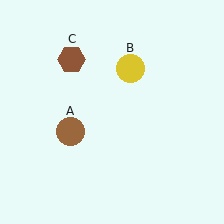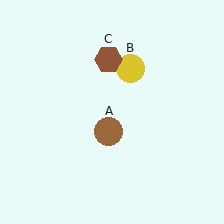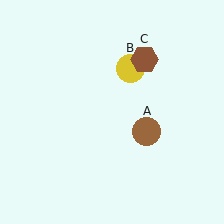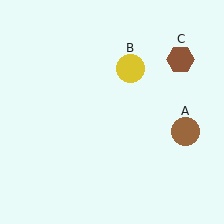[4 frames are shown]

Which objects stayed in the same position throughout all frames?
Yellow circle (object B) remained stationary.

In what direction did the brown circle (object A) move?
The brown circle (object A) moved right.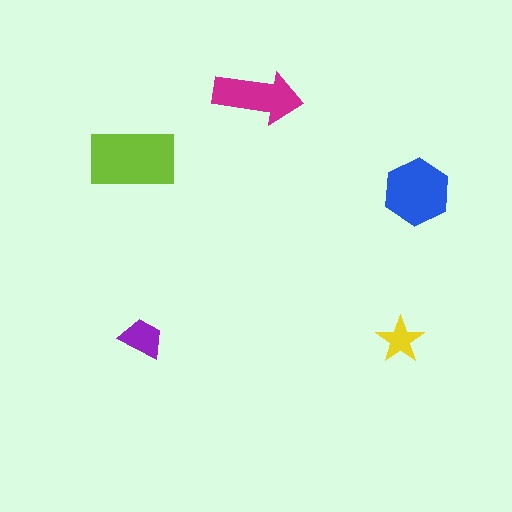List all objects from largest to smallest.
The lime rectangle, the blue hexagon, the magenta arrow, the purple trapezoid, the yellow star.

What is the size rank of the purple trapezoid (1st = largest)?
4th.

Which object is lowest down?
The yellow star is bottommost.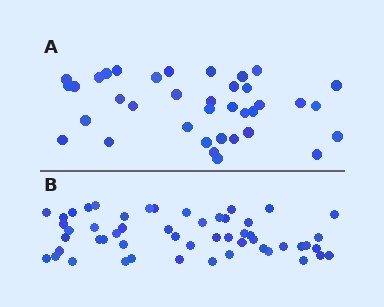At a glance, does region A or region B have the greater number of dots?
Region B (the bottom region) has more dots.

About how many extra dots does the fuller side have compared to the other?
Region B has approximately 15 more dots than region A.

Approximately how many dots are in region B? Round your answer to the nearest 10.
About 50 dots. (The exact count is 53, which rounds to 50.)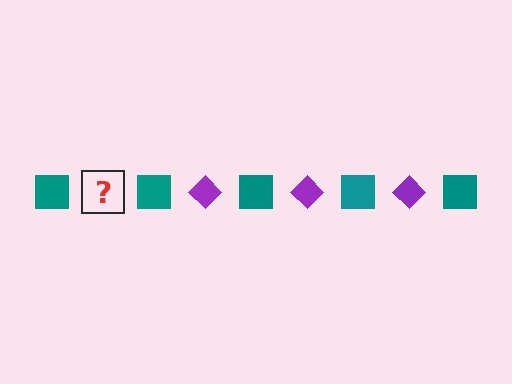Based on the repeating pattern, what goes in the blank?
The blank should be a purple diamond.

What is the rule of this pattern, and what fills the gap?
The rule is that the pattern alternates between teal square and purple diamond. The gap should be filled with a purple diamond.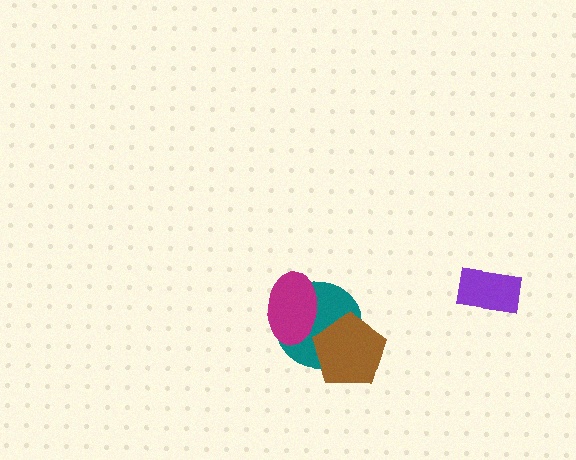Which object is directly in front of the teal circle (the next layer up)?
The brown pentagon is directly in front of the teal circle.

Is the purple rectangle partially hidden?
No, no other shape covers it.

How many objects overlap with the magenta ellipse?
1 object overlaps with the magenta ellipse.